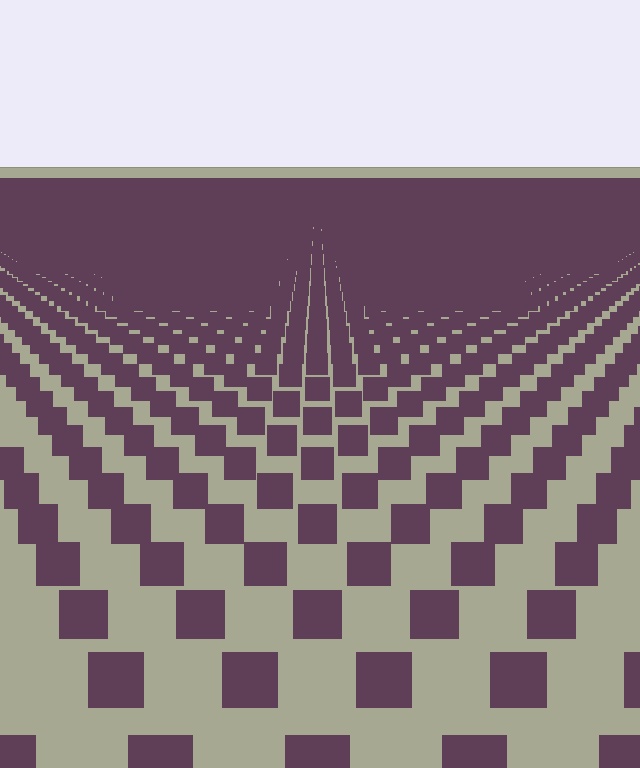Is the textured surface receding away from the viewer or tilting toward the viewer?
The surface is receding away from the viewer. Texture elements get smaller and denser toward the top.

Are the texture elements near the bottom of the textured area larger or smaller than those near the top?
Larger. Near the bottom, elements are closer to the viewer and appear at a bigger on-screen size.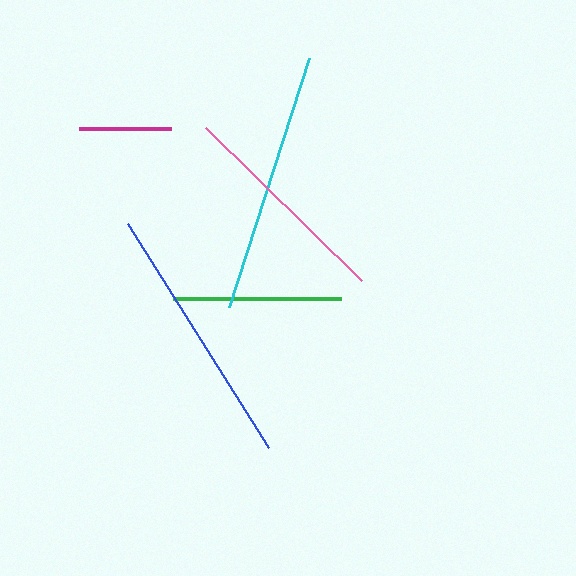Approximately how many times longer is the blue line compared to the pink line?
The blue line is approximately 1.2 times the length of the pink line.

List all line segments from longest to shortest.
From longest to shortest: blue, cyan, pink, green, magenta.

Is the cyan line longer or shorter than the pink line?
The cyan line is longer than the pink line.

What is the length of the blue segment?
The blue segment is approximately 264 pixels long.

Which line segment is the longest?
The blue line is the longest at approximately 264 pixels.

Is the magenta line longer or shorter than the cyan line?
The cyan line is longer than the magenta line.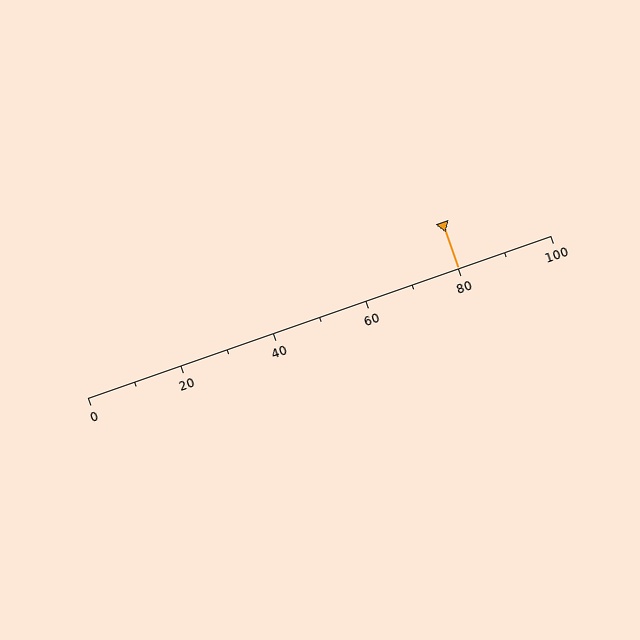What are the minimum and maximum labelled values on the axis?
The axis runs from 0 to 100.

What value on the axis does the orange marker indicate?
The marker indicates approximately 80.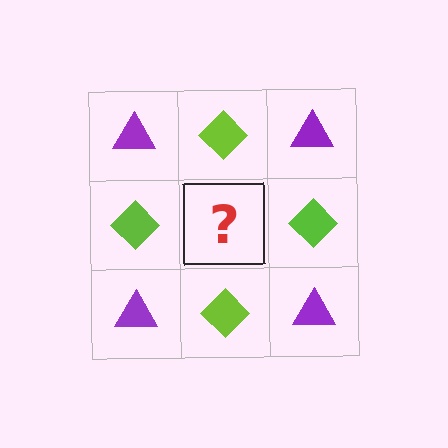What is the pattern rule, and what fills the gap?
The rule is that it alternates purple triangle and lime diamond in a checkerboard pattern. The gap should be filled with a purple triangle.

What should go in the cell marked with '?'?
The missing cell should contain a purple triangle.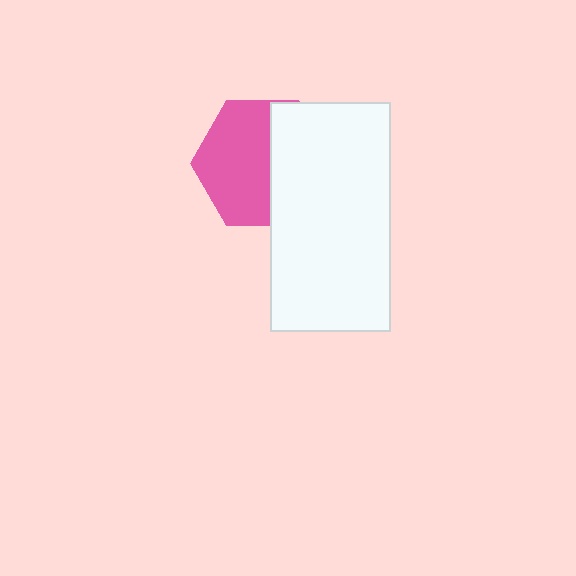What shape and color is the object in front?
The object in front is a white rectangle.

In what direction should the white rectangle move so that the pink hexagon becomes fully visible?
The white rectangle should move right. That is the shortest direction to clear the overlap and leave the pink hexagon fully visible.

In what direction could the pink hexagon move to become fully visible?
The pink hexagon could move left. That would shift it out from behind the white rectangle entirely.